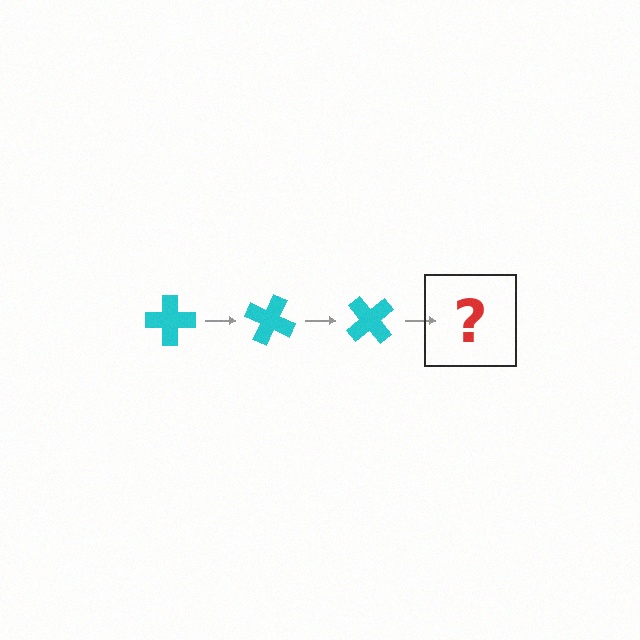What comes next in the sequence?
The next element should be a cyan cross rotated 75 degrees.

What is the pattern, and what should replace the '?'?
The pattern is that the cross rotates 25 degrees each step. The '?' should be a cyan cross rotated 75 degrees.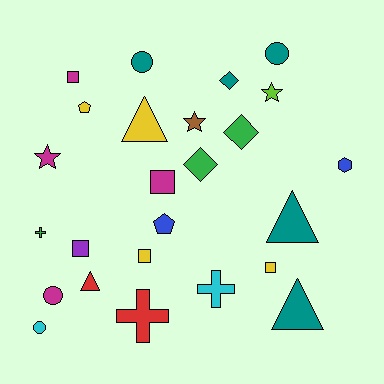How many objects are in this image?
There are 25 objects.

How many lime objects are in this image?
There is 1 lime object.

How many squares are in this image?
There are 5 squares.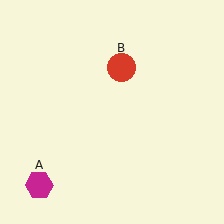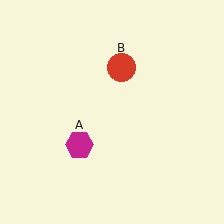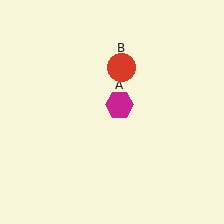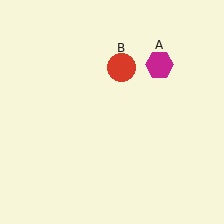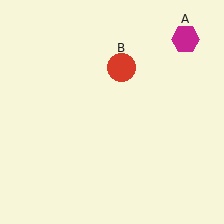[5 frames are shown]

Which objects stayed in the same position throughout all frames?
Red circle (object B) remained stationary.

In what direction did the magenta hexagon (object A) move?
The magenta hexagon (object A) moved up and to the right.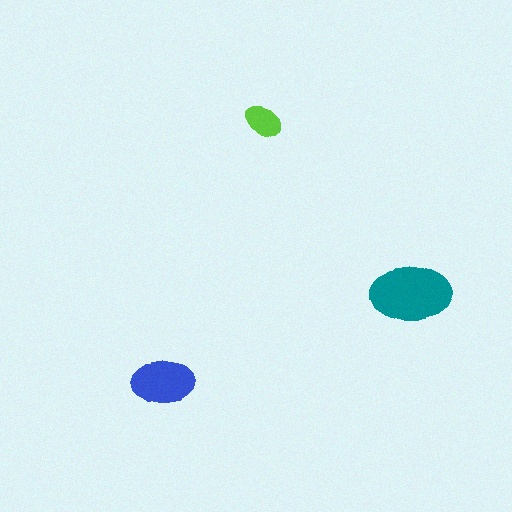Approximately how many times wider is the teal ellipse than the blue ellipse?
About 1.5 times wider.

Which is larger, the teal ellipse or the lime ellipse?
The teal one.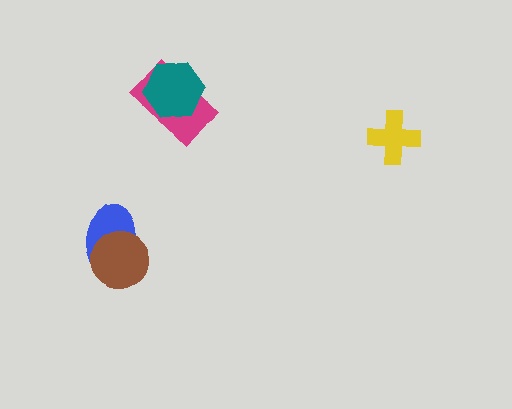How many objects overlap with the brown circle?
1 object overlaps with the brown circle.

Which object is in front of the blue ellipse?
The brown circle is in front of the blue ellipse.